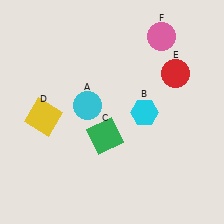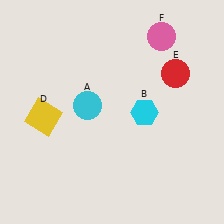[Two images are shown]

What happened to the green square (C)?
The green square (C) was removed in Image 2. It was in the bottom-left area of Image 1.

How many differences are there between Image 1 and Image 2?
There is 1 difference between the two images.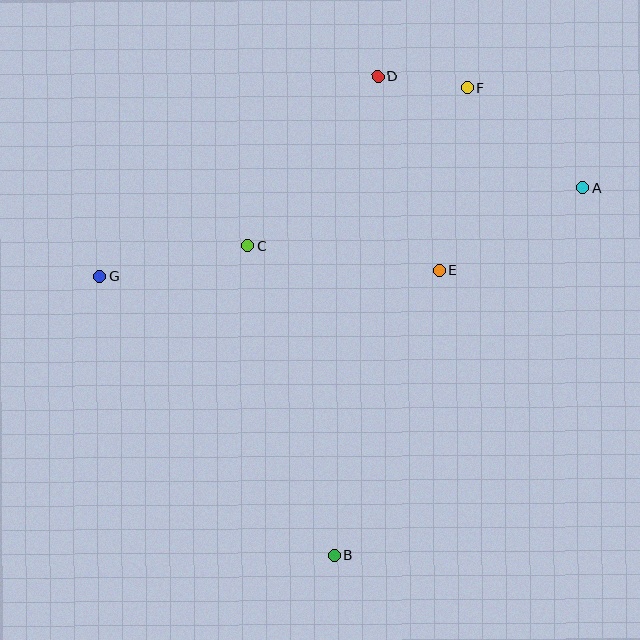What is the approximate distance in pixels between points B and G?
The distance between B and G is approximately 365 pixels.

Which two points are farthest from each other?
Points A and G are farthest from each other.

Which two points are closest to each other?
Points D and F are closest to each other.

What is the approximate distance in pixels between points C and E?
The distance between C and E is approximately 193 pixels.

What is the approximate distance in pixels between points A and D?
The distance between A and D is approximately 234 pixels.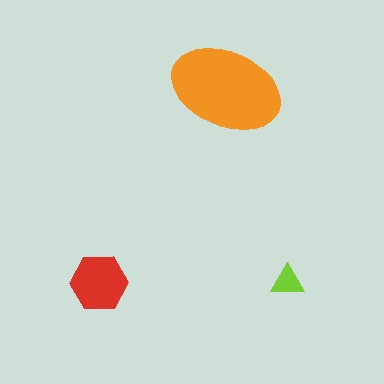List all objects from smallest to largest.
The lime triangle, the red hexagon, the orange ellipse.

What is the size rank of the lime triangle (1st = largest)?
3rd.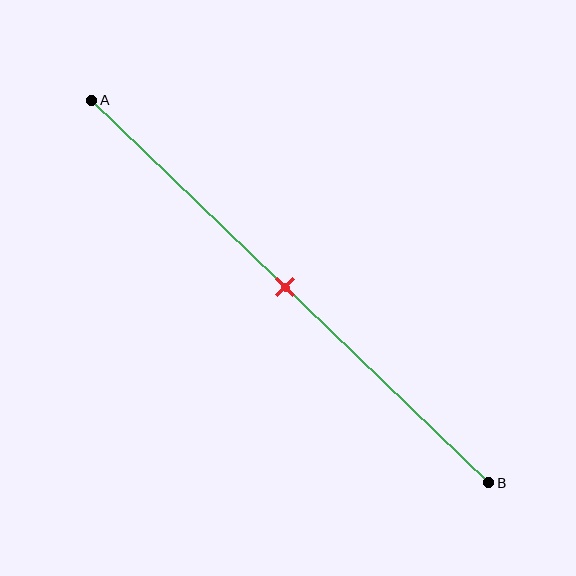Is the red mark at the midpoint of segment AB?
Yes, the mark is approximately at the midpoint.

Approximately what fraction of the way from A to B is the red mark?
The red mark is approximately 50% of the way from A to B.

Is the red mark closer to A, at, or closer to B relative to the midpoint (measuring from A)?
The red mark is approximately at the midpoint of segment AB.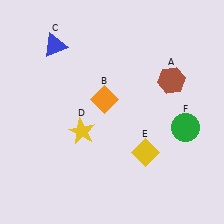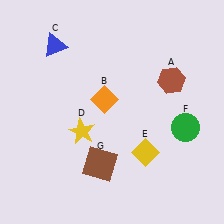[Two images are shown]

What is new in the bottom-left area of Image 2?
A brown square (G) was added in the bottom-left area of Image 2.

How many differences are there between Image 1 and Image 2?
There is 1 difference between the two images.